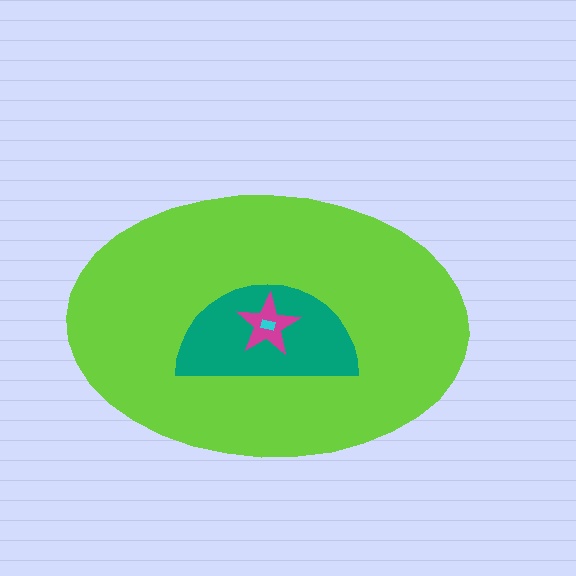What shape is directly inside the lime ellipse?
The teal semicircle.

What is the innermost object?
The cyan rectangle.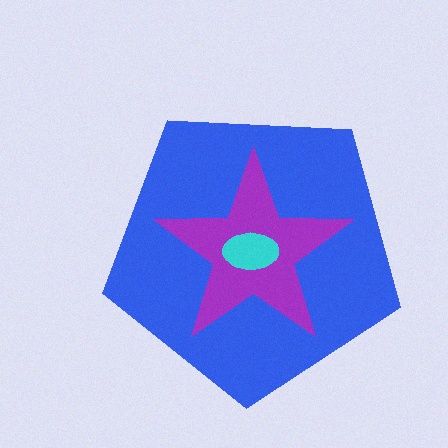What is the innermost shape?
The cyan ellipse.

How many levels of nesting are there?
3.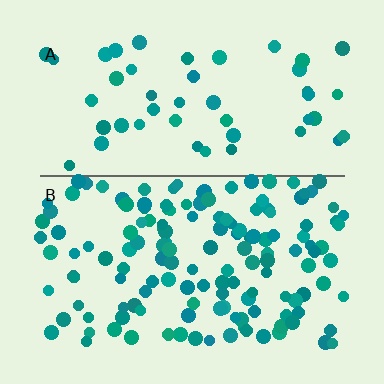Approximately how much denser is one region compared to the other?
Approximately 3.0× — region B over region A.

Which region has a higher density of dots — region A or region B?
B (the bottom).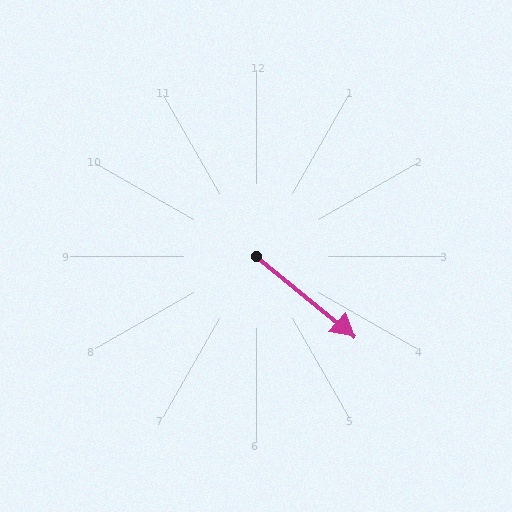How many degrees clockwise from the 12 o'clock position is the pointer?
Approximately 129 degrees.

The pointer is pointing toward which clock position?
Roughly 4 o'clock.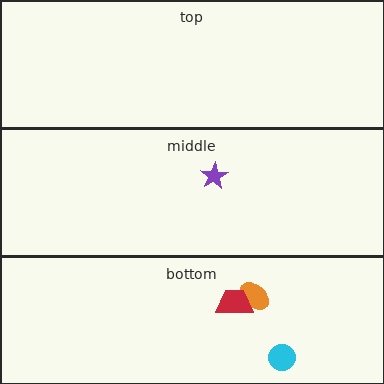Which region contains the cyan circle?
The bottom region.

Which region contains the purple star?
The middle region.